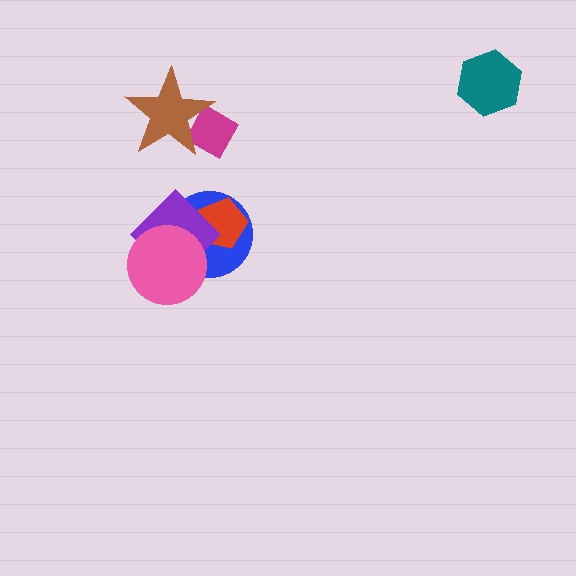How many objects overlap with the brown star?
1 object overlaps with the brown star.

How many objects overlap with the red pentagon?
2 objects overlap with the red pentagon.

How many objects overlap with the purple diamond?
3 objects overlap with the purple diamond.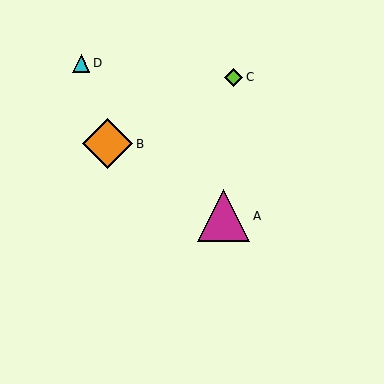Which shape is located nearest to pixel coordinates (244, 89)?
The lime diamond (labeled C) at (233, 77) is nearest to that location.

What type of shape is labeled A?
Shape A is a magenta triangle.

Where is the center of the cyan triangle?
The center of the cyan triangle is at (81, 63).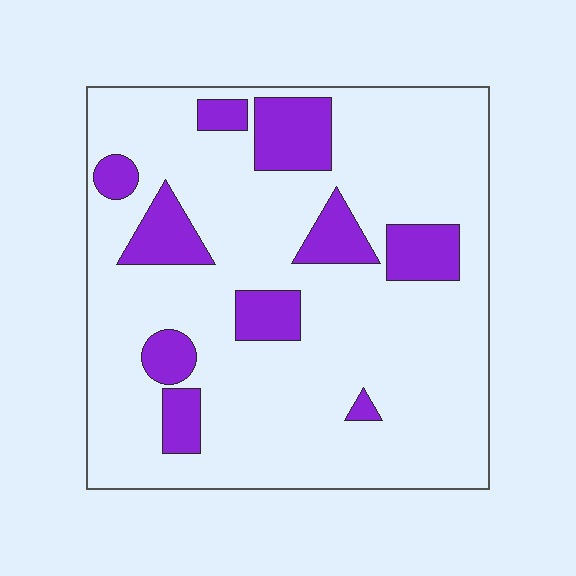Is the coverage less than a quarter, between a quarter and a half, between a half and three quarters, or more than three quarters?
Less than a quarter.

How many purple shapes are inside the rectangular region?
10.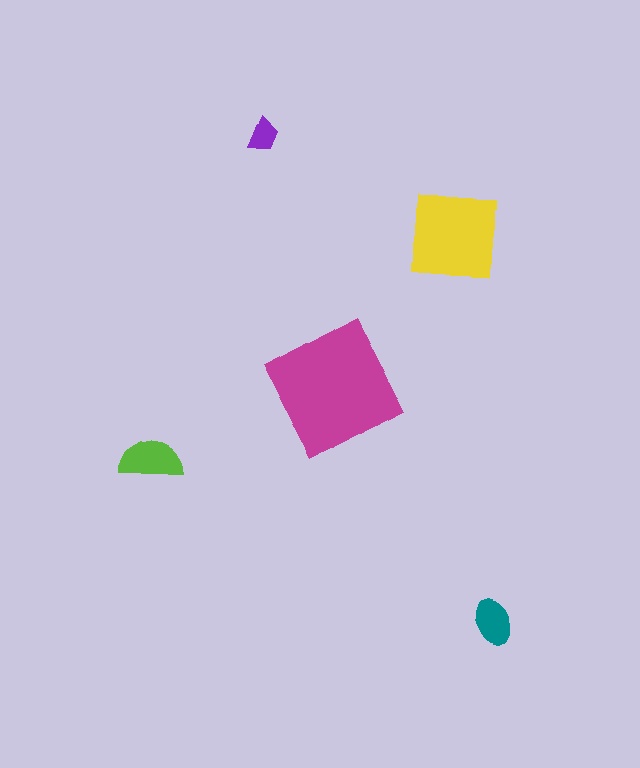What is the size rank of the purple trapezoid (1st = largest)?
5th.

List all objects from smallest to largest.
The purple trapezoid, the teal ellipse, the lime semicircle, the yellow square, the magenta square.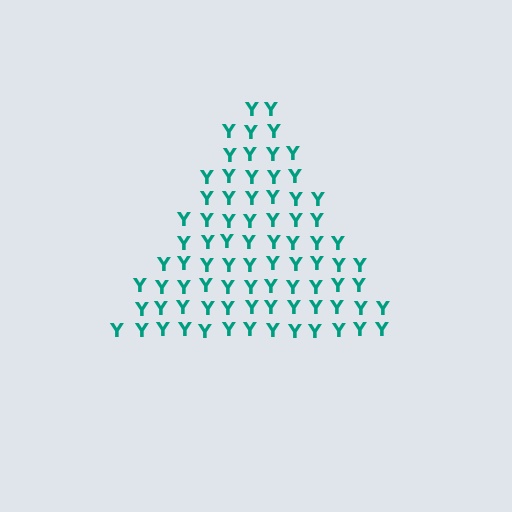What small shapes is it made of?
It is made of small letter Y's.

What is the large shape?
The large shape is a triangle.